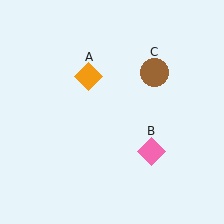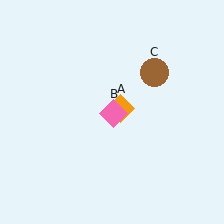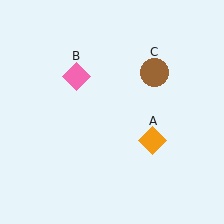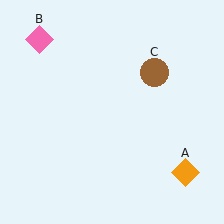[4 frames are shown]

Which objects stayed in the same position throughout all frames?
Brown circle (object C) remained stationary.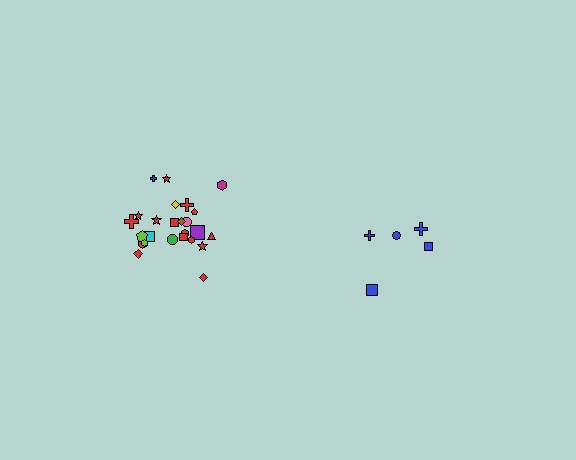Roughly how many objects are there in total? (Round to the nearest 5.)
Roughly 30 objects in total.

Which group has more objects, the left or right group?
The left group.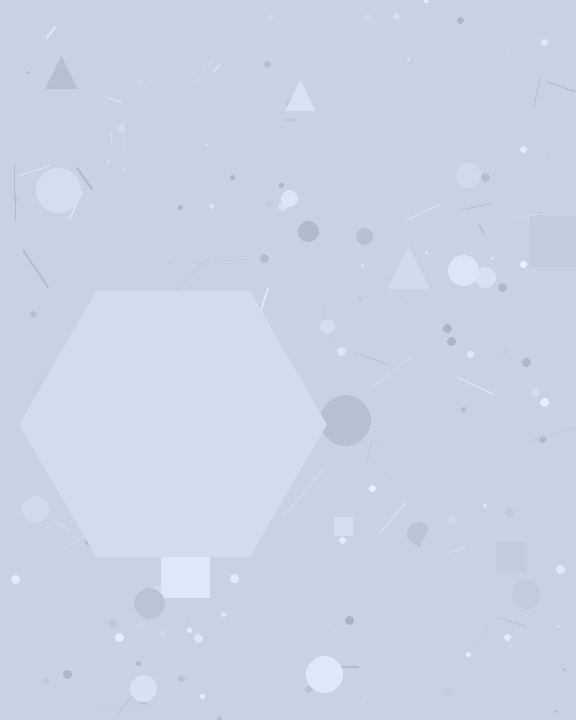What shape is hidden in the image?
A hexagon is hidden in the image.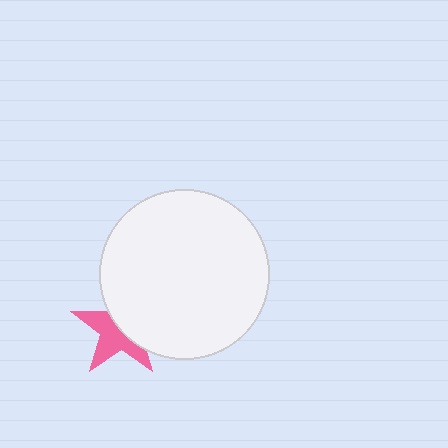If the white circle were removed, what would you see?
You would see the complete pink star.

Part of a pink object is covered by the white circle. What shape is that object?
It is a star.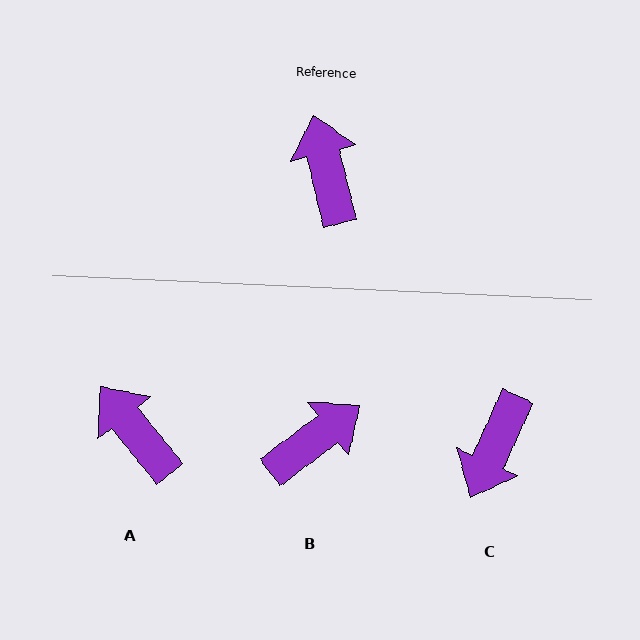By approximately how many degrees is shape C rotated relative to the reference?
Approximately 142 degrees counter-clockwise.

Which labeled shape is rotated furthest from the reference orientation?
C, about 142 degrees away.